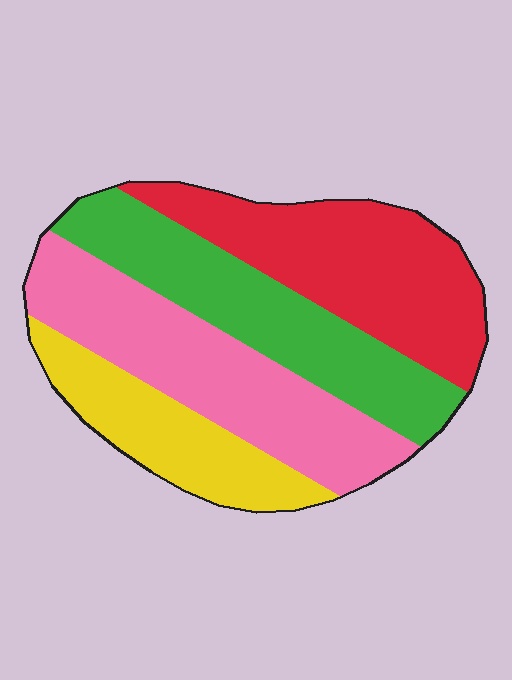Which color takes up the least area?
Yellow, at roughly 15%.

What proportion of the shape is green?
Green takes up about one quarter (1/4) of the shape.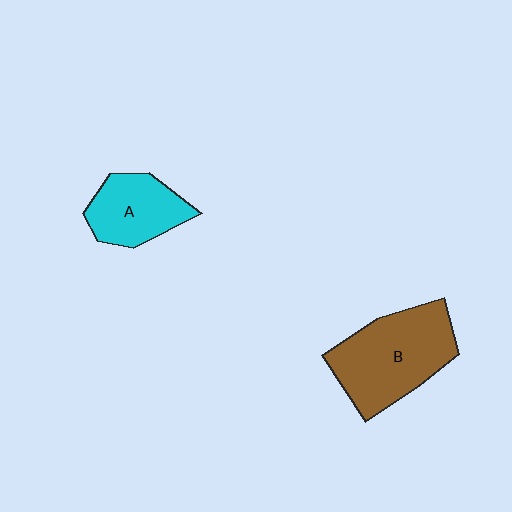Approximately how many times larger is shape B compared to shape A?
Approximately 1.6 times.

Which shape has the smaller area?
Shape A (cyan).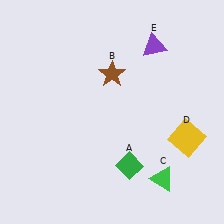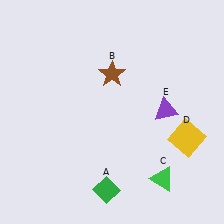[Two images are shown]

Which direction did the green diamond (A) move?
The green diamond (A) moved down.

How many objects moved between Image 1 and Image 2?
2 objects moved between the two images.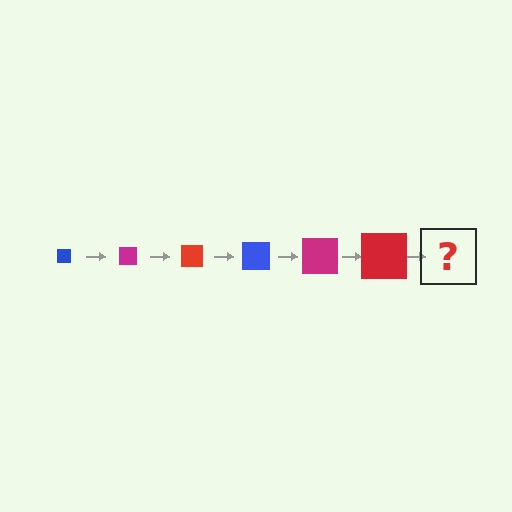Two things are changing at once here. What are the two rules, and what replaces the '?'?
The two rules are that the square grows larger each step and the color cycles through blue, magenta, and red. The '?' should be a blue square, larger than the previous one.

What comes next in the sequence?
The next element should be a blue square, larger than the previous one.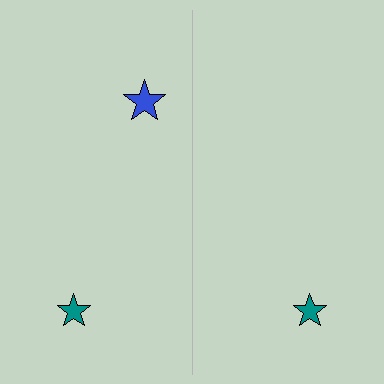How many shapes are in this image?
There are 3 shapes in this image.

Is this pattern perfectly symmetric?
No, the pattern is not perfectly symmetric. A blue star is missing from the right side.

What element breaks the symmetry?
A blue star is missing from the right side.